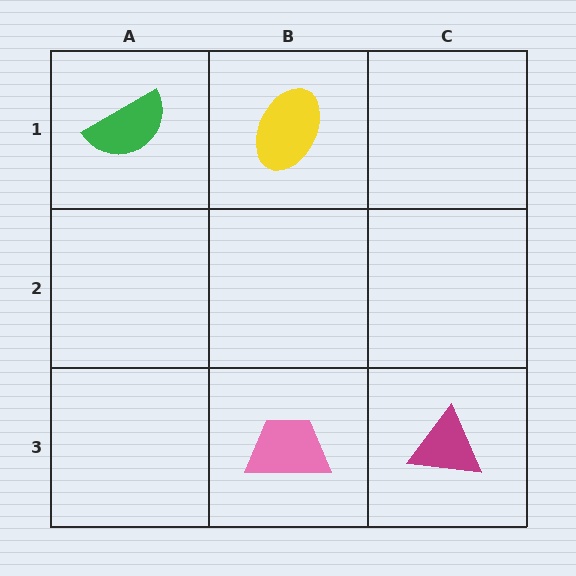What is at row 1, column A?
A green semicircle.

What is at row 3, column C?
A magenta triangle.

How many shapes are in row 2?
0 shapes.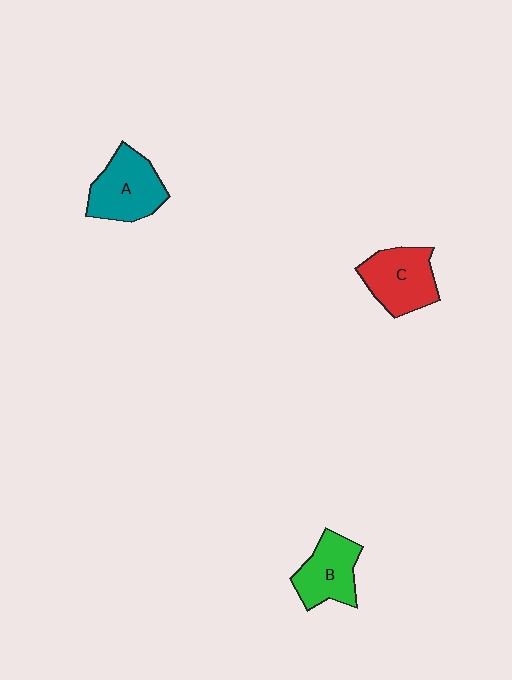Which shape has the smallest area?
Shape B (green).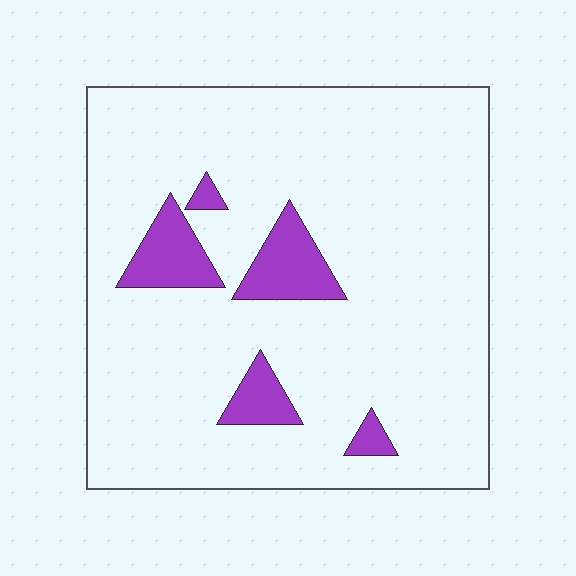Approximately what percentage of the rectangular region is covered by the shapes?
Approximately 10%.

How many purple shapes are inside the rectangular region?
5.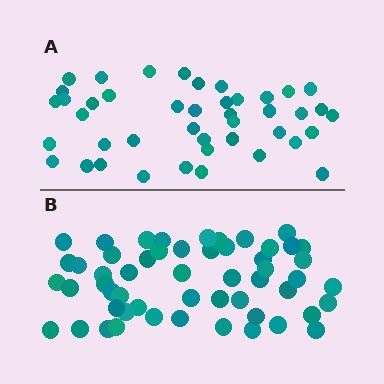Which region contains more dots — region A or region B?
Region B (the bottom region) has more dots.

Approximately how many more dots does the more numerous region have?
Region B has roughly 12 or so more dots than region A.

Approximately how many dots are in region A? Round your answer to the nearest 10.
About 40 dots. (The exact count is 43, which rounds to 40.)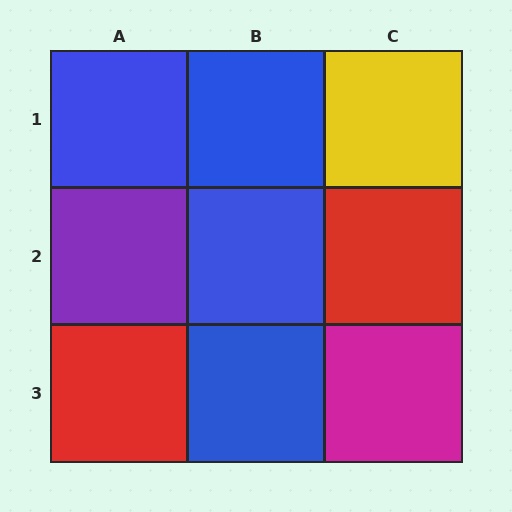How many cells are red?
2 cells are red.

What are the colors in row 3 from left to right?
Red, blue, magenta.